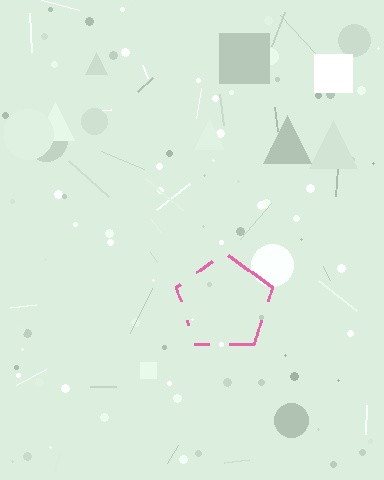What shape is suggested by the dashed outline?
The dashed outline suggests a pentagon.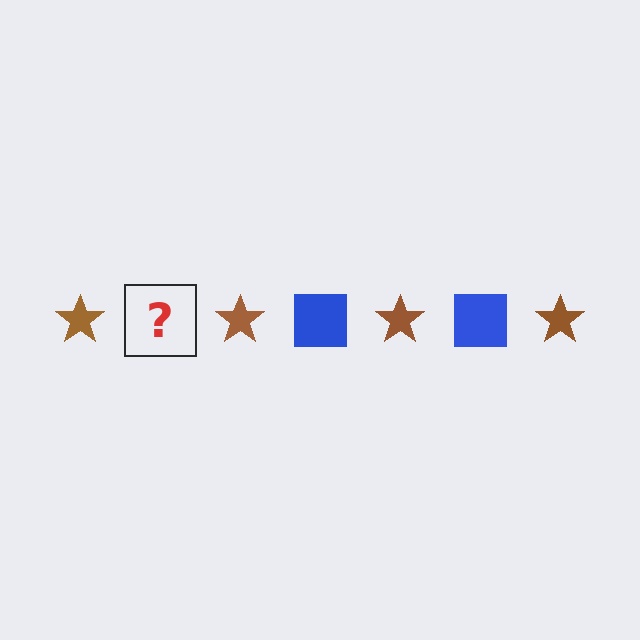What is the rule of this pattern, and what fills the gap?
The rule is that the pattern alternates between brown star and blue square. The gap should be filled with a blue square.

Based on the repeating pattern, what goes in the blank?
The blank should be a blue square.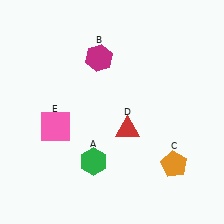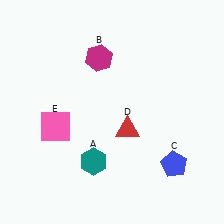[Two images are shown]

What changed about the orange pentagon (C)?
In Image 1, C is orange. In Image 2, it changed to blue.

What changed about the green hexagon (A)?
In Image 1, A is green. In Image 2, it changed to teal.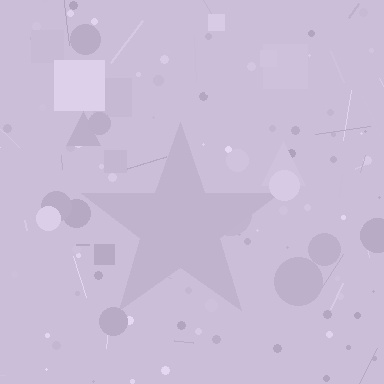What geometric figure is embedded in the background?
A star is embedded in the background.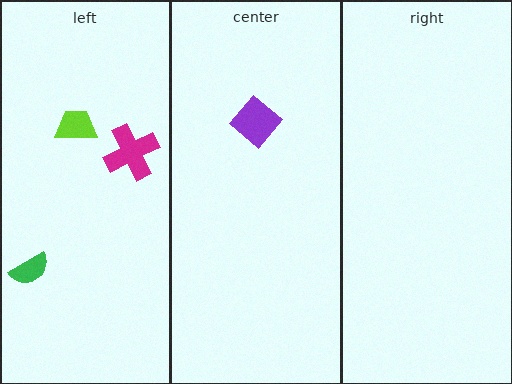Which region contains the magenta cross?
The left region.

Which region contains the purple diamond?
The center region.